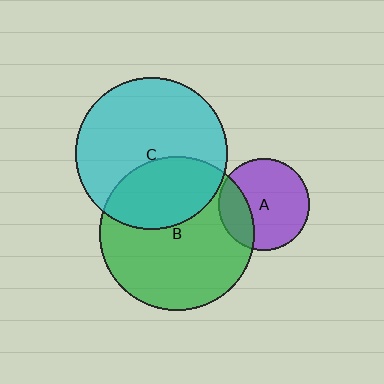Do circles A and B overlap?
Yes.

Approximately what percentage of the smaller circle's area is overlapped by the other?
Approximately 25%.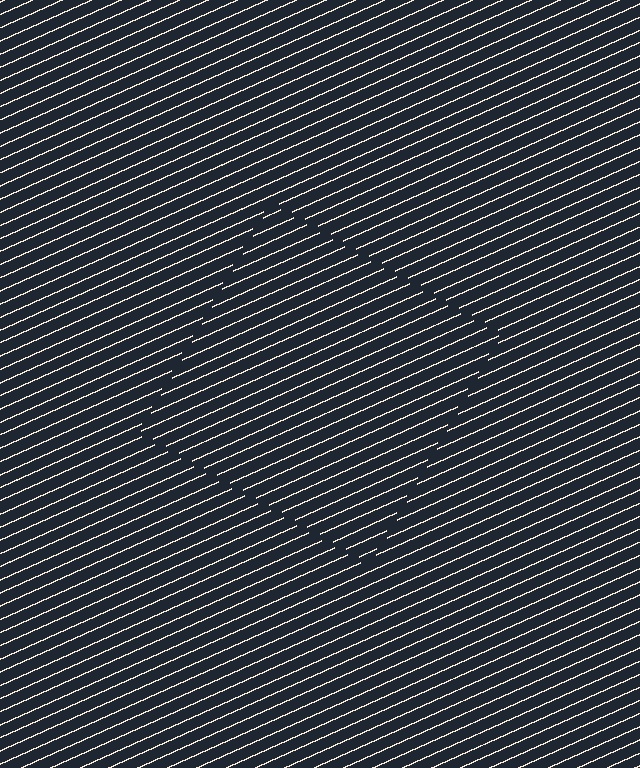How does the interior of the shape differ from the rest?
The interior of the shape contains the same grating, shifted by half a period — the contour is defined by the phase discontinuity where line-ends from the inner and outer gratings abut.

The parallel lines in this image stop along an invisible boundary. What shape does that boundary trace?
An illusory square. The interior of the shape contains the same grating, shifted by half a period — the contour is defined by the phase discontinuity where line-ends from the inner and outer gratings abut.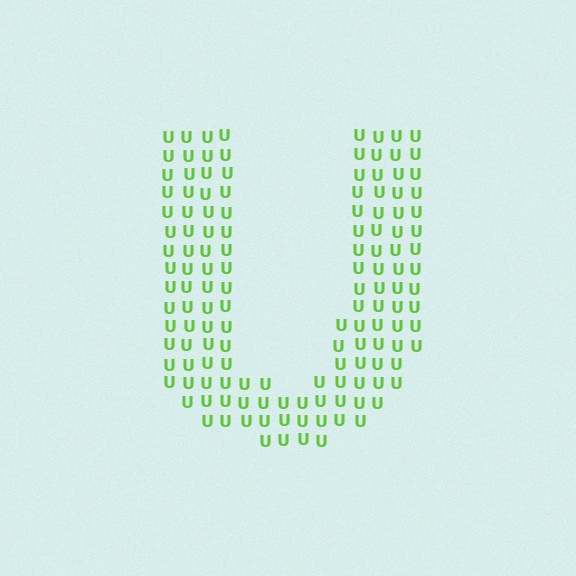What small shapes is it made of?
It is made of small letter U's.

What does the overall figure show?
The overall figure shows the letter U.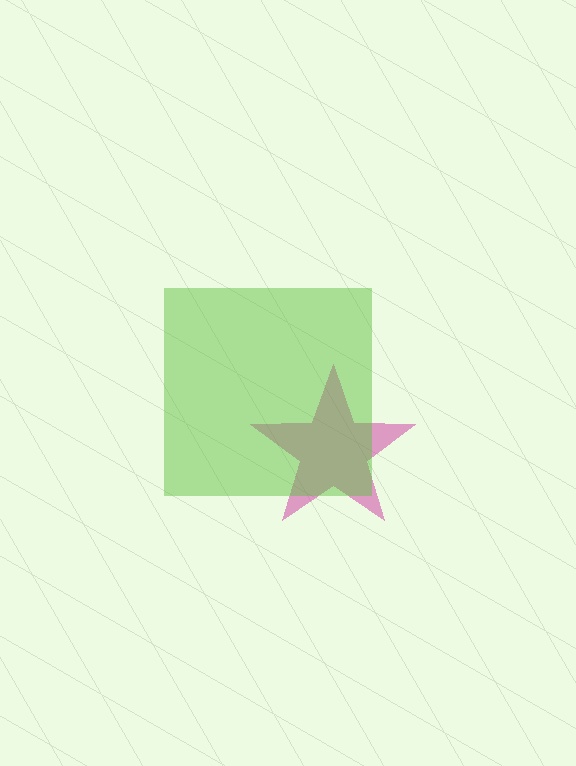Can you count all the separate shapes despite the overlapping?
Yes, there are 2 separate shapes.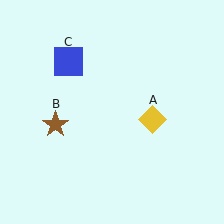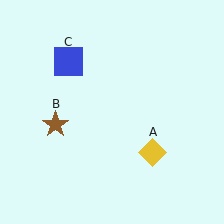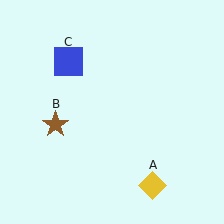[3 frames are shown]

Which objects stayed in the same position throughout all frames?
Brown star (object B) and blue square (object C) remained stationary.